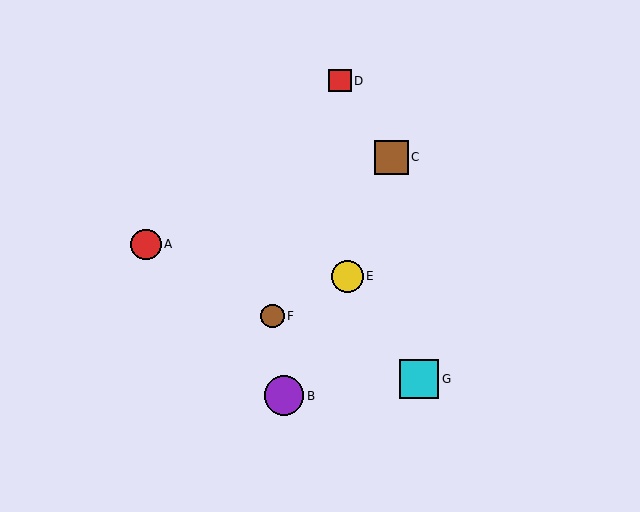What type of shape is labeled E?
Shape E is a yellow circle.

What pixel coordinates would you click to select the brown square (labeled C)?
Click at (391, 157) to select the brown square C.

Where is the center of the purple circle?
The center of the purple circle is at (284, 396).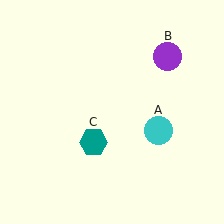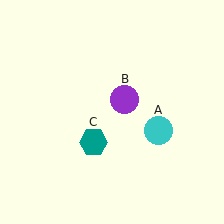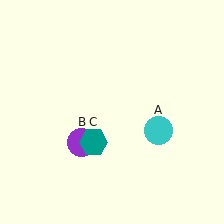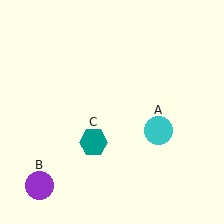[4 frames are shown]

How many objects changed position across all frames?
1 object changed position: purple circle (object B).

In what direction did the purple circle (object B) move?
The purple circle (object B) moved down and to the left.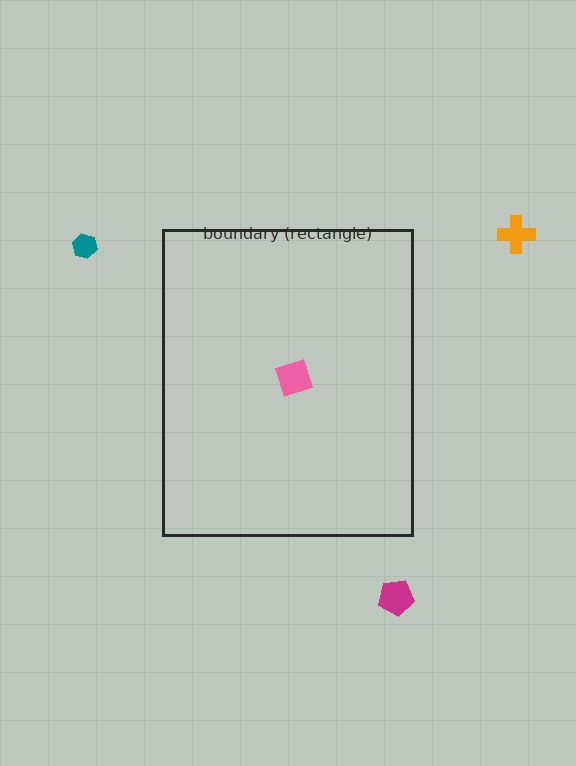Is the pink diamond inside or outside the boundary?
Inside.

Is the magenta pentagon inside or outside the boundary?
Outside.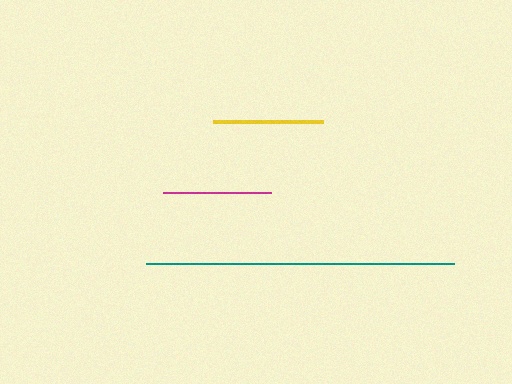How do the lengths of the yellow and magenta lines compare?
The yellow and magenta lines are approximately the same length.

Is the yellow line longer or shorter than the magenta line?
The yellow line is longer than the magenta line.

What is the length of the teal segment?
The teal segment is approximately 308 pixels long.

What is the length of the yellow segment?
The yellow segment is approximately 110 pixels long.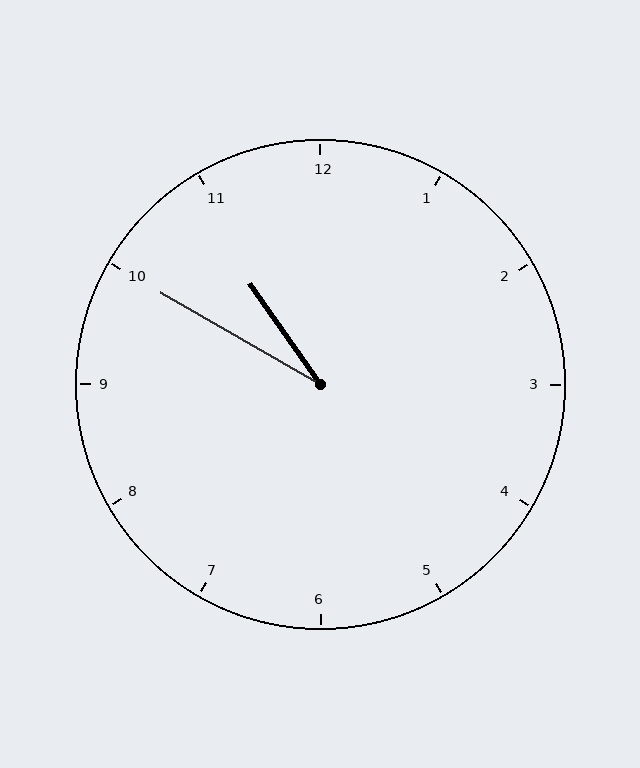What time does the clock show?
10:50.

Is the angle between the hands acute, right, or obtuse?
It is acute.